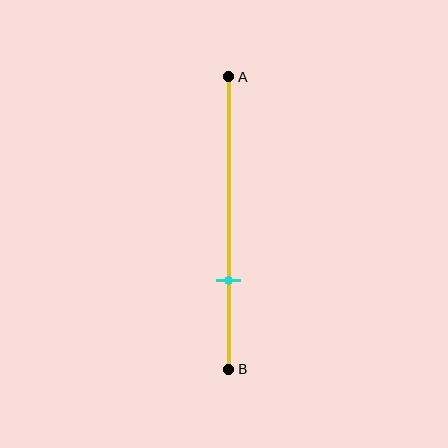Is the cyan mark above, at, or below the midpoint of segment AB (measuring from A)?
The cyan mark is below the midpoint of segment AB.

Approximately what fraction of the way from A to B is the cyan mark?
The cyan mark is approximately 70% of the way from A to B.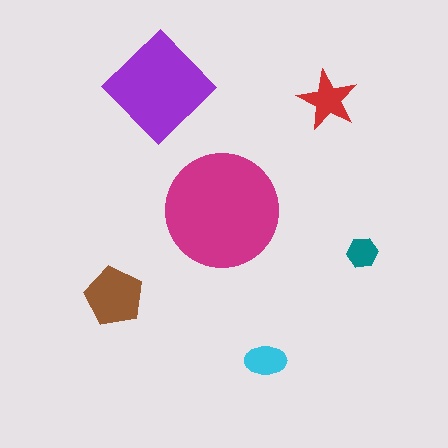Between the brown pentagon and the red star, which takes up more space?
The brown pentagon.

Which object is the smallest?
The teal hexagon.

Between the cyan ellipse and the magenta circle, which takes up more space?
The magenta circle.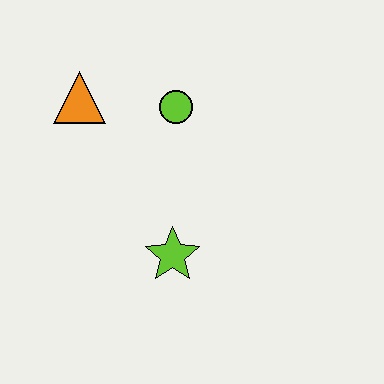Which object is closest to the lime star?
The lime circle is closest to the lime star.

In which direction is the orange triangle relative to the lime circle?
The orange triangle is to the left of the lime circle.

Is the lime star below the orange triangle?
Yes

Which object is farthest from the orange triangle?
The lime star is farthest from the orange triangle.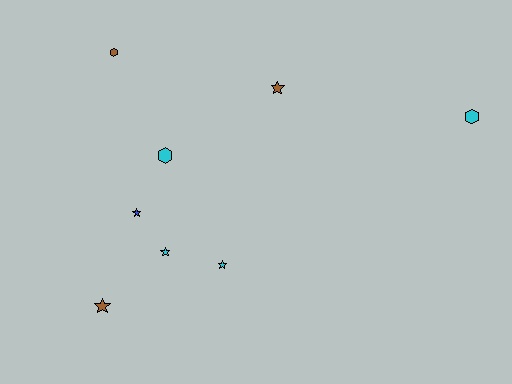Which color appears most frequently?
Cyan, with 4 objects.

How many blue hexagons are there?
There are no blue hexagons.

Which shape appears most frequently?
Star, with 5 objects.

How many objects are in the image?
There are 8 objects.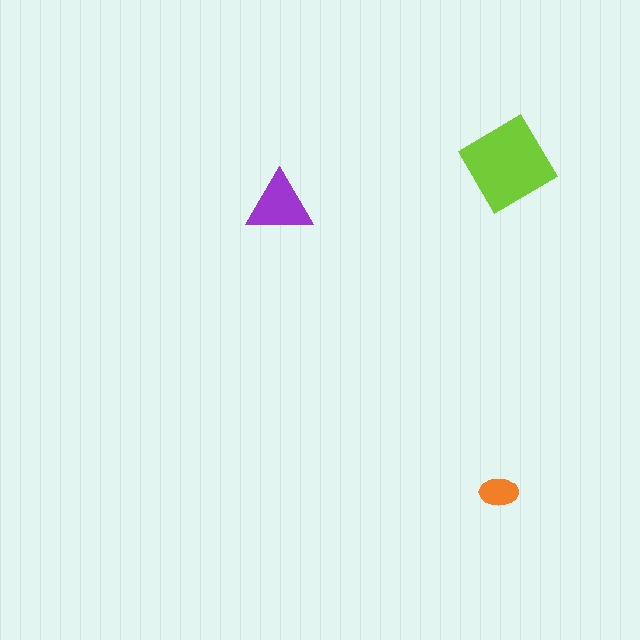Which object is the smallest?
The orange ellipse.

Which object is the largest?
The lime diamond.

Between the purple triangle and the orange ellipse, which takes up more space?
The purple triangle.